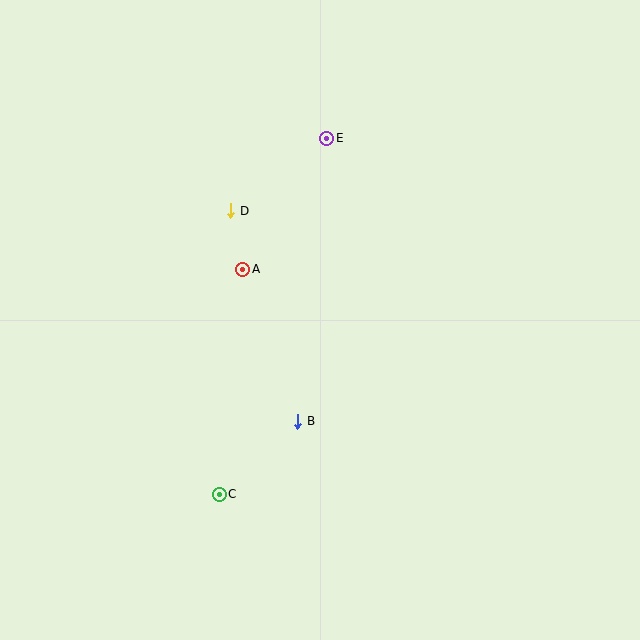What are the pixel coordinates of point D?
Point D is at (231, 211).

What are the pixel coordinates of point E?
Point E is at (327, 138).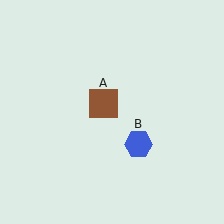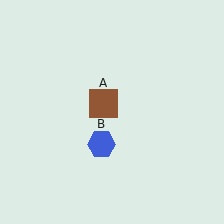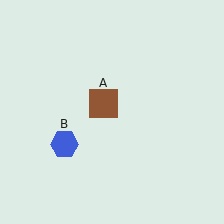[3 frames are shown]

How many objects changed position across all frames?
1 object changed position: blue hexagon (object B).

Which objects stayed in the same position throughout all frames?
Brown square (object A) remained stationary.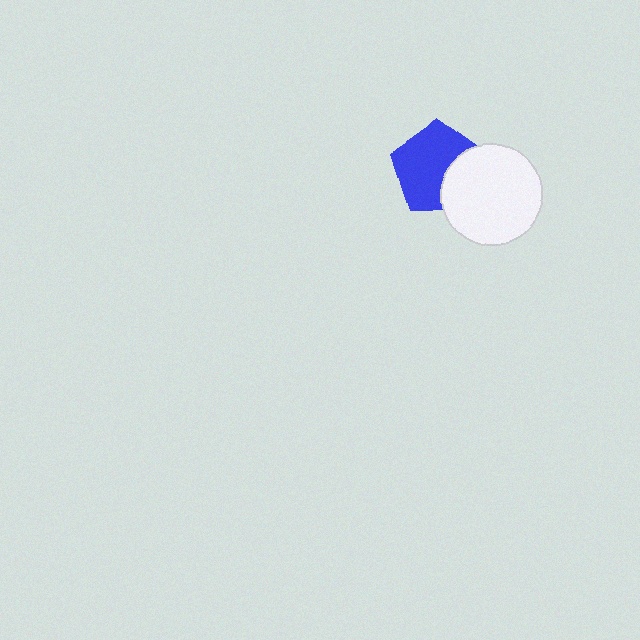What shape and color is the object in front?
The object in front is a white circle.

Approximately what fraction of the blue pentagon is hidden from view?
Roughly 32% of the blue pentagon is hidden behind the white circle.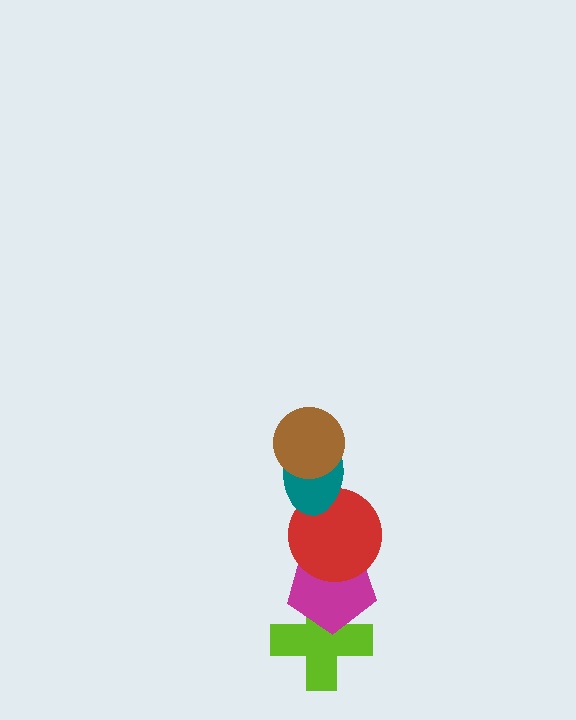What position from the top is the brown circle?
The brown circle is 1st from the top.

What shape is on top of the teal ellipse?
The brown circle is on top of the teal ellipse.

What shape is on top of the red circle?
The teal ellipse is on top of the red circle.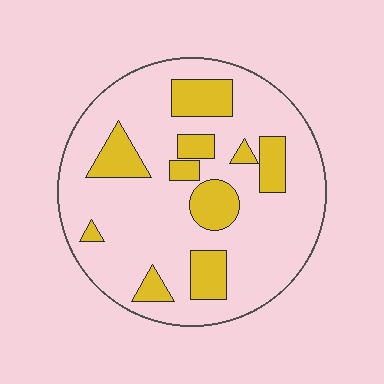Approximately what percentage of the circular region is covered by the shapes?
Approximately 25%.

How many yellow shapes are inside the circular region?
10.